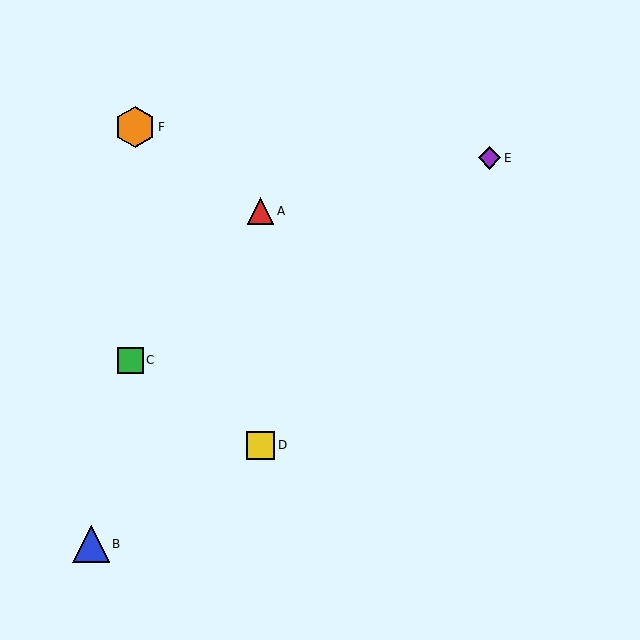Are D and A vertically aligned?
Yes, both are at x≈260.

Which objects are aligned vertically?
Objects A, D are aligned vertically.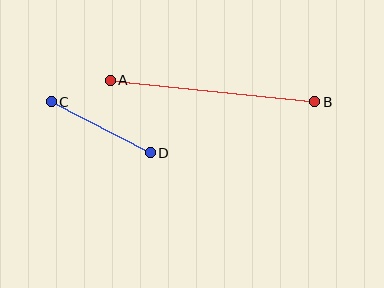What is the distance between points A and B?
The distance is approximately 206 pixels.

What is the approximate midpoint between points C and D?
The midpoint is at approximately (101, 127) pixels.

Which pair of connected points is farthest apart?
Points A and B are farthest apart.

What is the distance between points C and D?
The distance is approximately 111 pixels.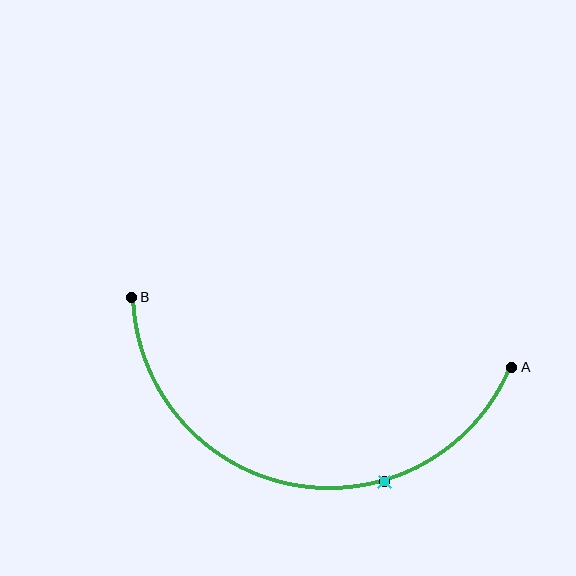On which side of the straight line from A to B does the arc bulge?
The arc bulges below the straight line connecting A and B.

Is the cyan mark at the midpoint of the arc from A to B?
No. The cyan mark lies on the arc but is closer to endpoint A. The arc midpoint would be at the point on the curve equidistant along the arc from both A and B.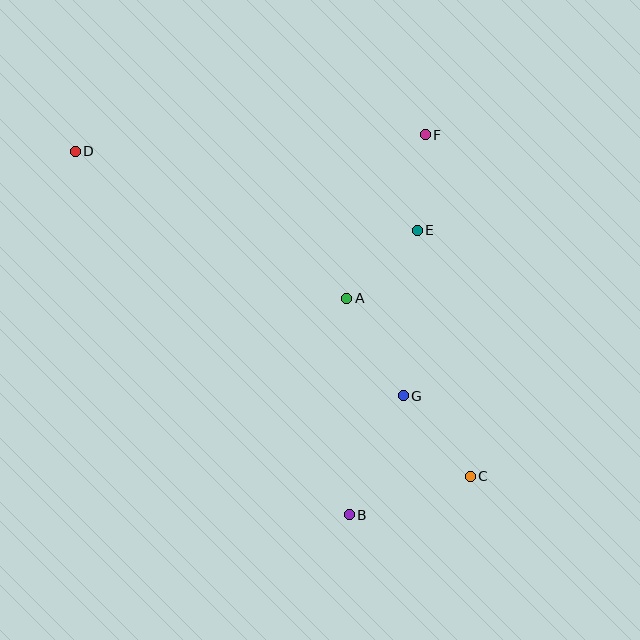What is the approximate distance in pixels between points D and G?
The distance between D and G is approximately 409 pixels.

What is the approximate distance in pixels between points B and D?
The distance between B and D is approximately 455 pixels.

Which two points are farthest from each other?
Points C and D are farthest from each other.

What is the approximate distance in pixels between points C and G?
The distance between C and G is approximately 105 pixels.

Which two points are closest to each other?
Points E and F are closest to each other.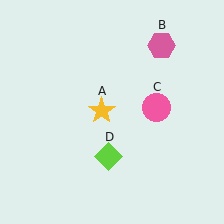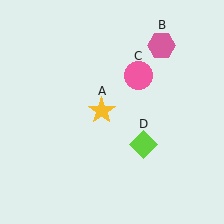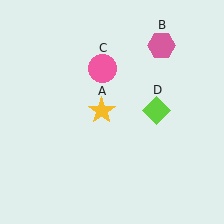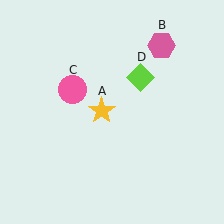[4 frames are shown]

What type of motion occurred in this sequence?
The pink circle (object C), lime diamond (object D) rotated counterclockwise around the center of the scene.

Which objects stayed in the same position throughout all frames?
Yellow star (object A) and pink hexagon (object B) remained stationary.